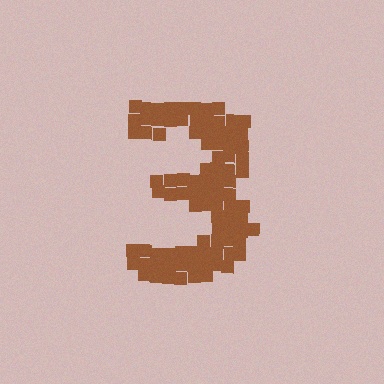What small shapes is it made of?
It is made of small squares.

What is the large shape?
The large shape is the digit 3.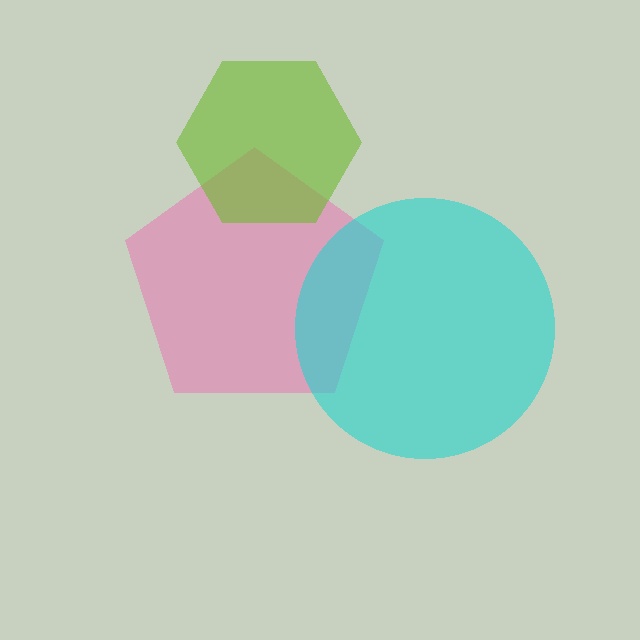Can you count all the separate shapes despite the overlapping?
Yes, there are 3 separate shapes.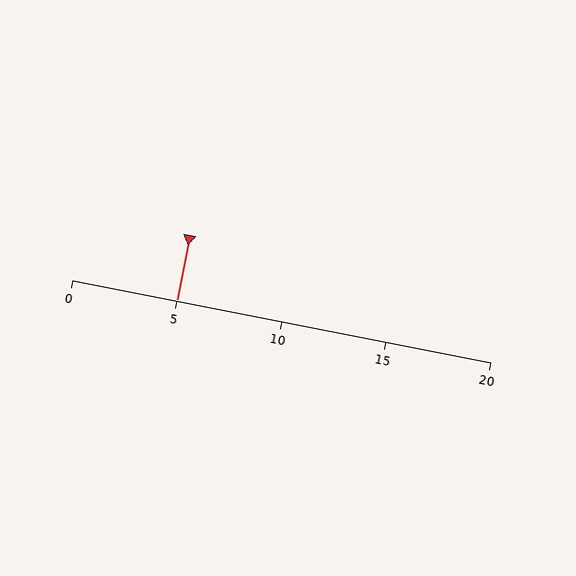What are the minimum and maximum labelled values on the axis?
The axis runs from 0 to 20.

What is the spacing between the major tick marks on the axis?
The major ticks are spaced 5 apart.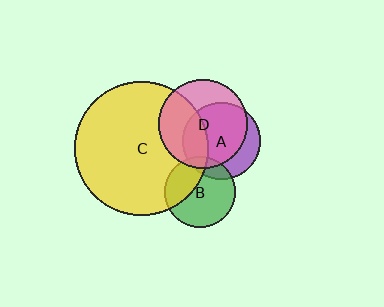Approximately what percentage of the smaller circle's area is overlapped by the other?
Approximately 35%.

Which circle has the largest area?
Circle C (yellow).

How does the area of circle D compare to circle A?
Approximately 1.3 times.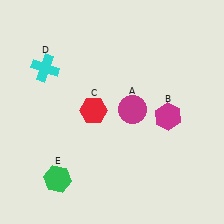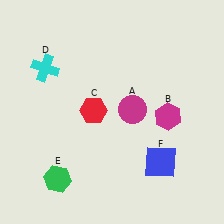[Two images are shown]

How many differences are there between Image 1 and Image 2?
There is 1 difference between the two images.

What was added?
A blue square (F) was added in Image 2.